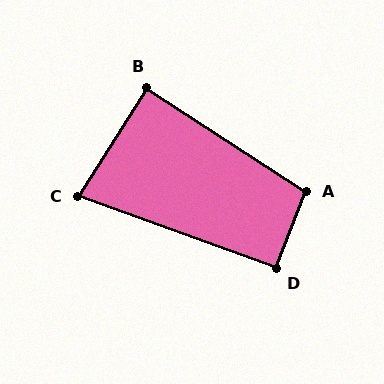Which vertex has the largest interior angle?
A, at approximately 102 degrees.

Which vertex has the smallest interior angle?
C, at approximately 78 degrees.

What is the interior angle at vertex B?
Approximately 89 degrees (approximately right).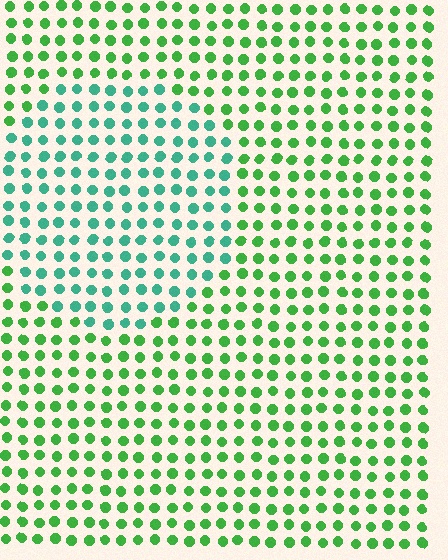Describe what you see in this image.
The image is filled with small green elements in a uniform arrangement. A circle-shaped region is visible where the elements are tinted to a slightly different hue, forming a subtle color boundary.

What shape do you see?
I see a circle.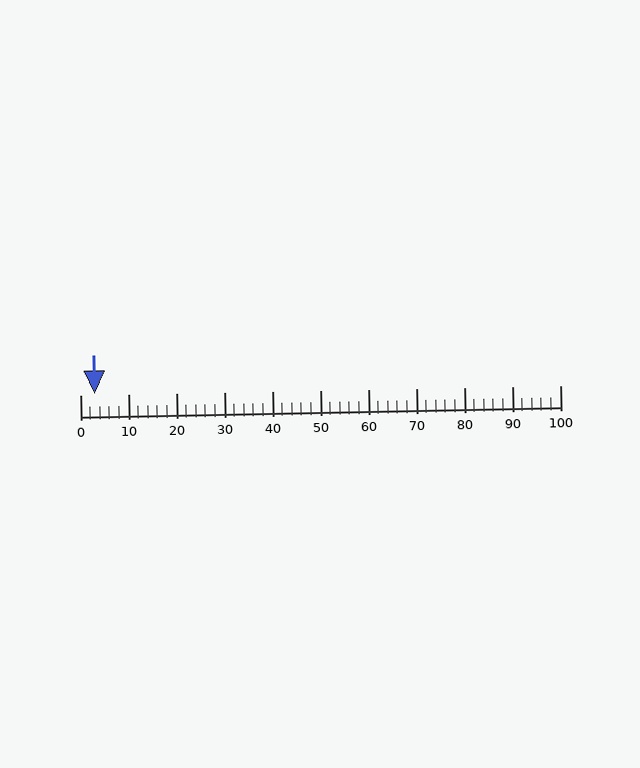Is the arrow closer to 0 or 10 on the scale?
The arrow is closer to 0.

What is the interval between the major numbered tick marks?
The major tick marks are spaced 10 units apart.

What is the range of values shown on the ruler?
The ruler shows values from 0 to 100.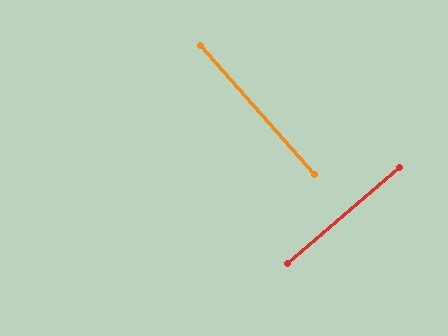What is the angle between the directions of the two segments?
Approximately 89 degrees.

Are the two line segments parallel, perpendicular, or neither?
Perpendicular — they meet at approximately 89°.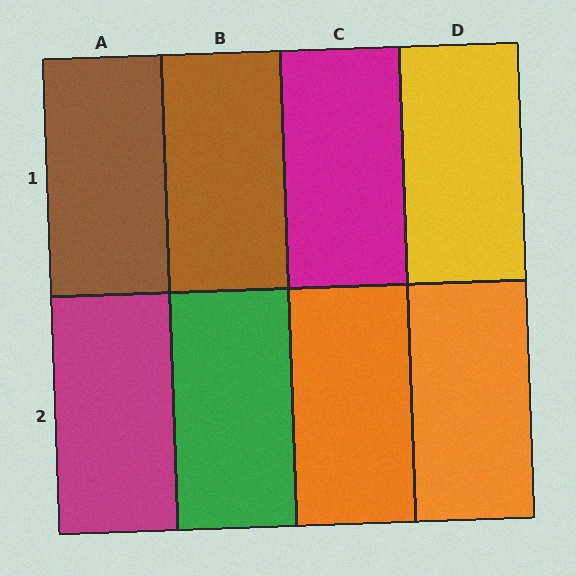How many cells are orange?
2 cells are orange.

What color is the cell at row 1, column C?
Magenta.